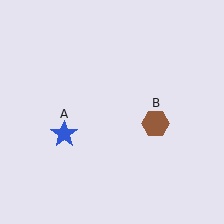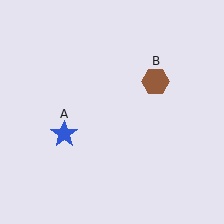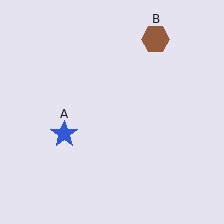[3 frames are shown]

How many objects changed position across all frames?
1 object changed position: brown hexagon (object B).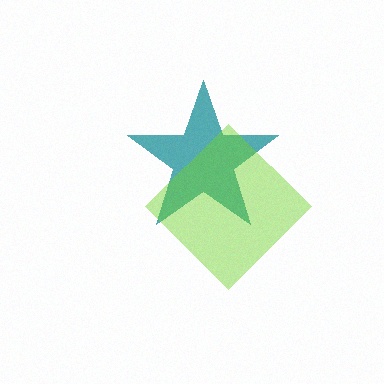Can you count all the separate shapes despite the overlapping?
Yes, there are 2 separate shapes.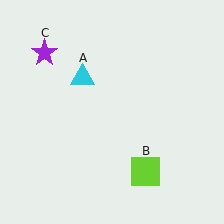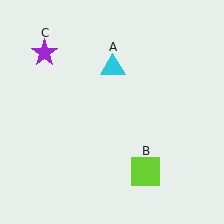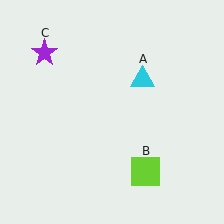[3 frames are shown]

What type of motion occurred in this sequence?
The cyan triangle (object A) rotated clockwise around the center of the scene.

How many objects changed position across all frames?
1 object changed position: cyan triangle (object A).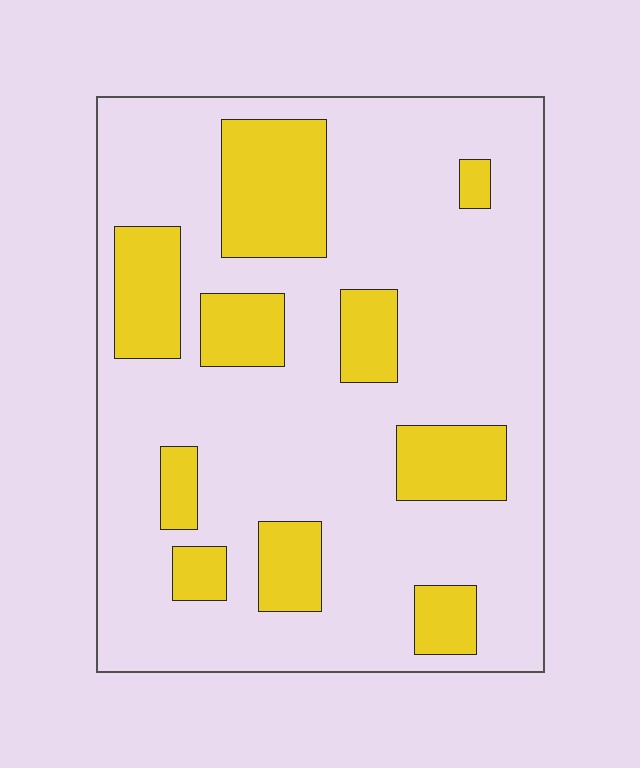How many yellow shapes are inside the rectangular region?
10.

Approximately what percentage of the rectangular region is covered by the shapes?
Approximately 25%.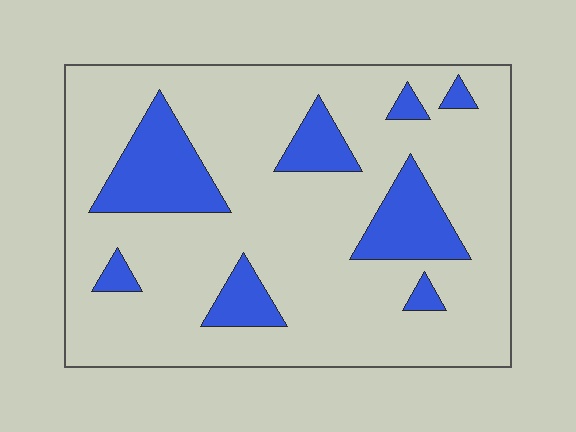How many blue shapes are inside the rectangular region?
8.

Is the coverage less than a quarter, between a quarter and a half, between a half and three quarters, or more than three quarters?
Less than a quarter.